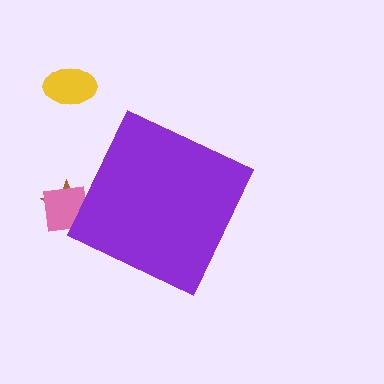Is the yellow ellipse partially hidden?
No, the yellow ellipse is fully visible.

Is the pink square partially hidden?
Yes, the pink square is partially hidden behind the purple diamond.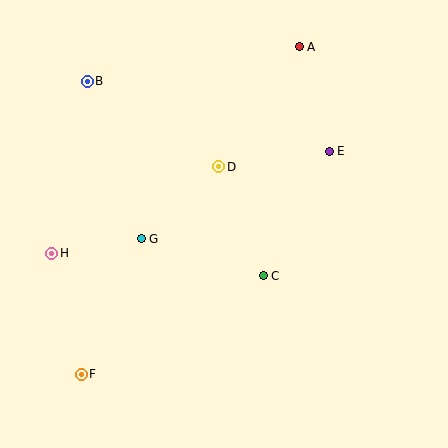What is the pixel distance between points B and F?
The distance between B and F is 293 pixels.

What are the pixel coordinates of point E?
Point E is at (329, 151).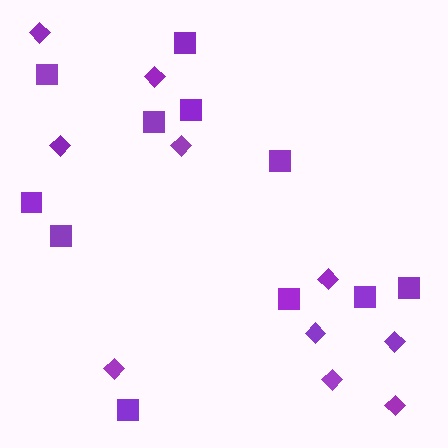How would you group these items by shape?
There are 2 groups: one group of diamonds (10) and one group of squares (11).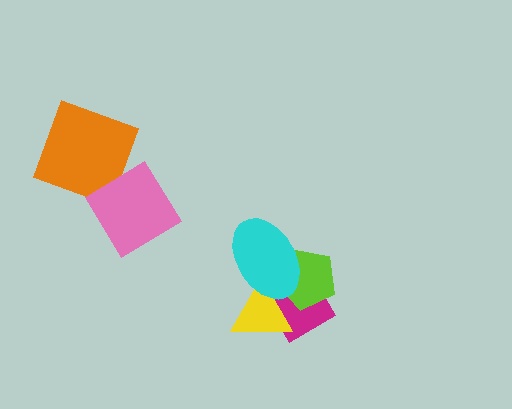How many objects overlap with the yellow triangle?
3 objects overlap with the yellow triangle.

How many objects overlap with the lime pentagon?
3 objects overlap with the lime pentagon.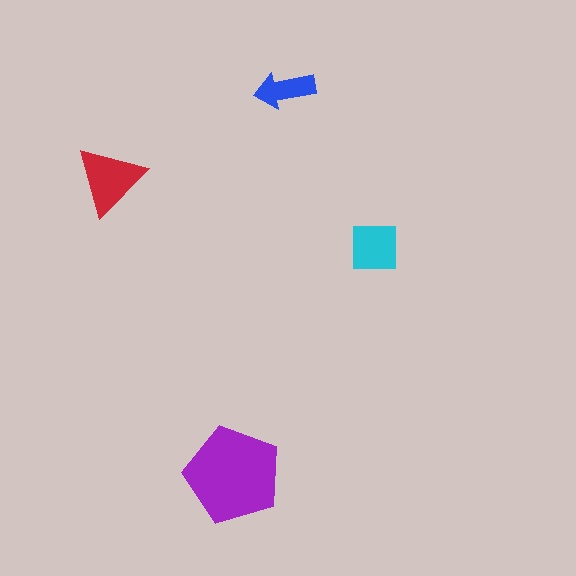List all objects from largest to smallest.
The purple pentagon, the red triangle, the cyan square, the blue arrow.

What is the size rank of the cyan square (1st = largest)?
3rd.